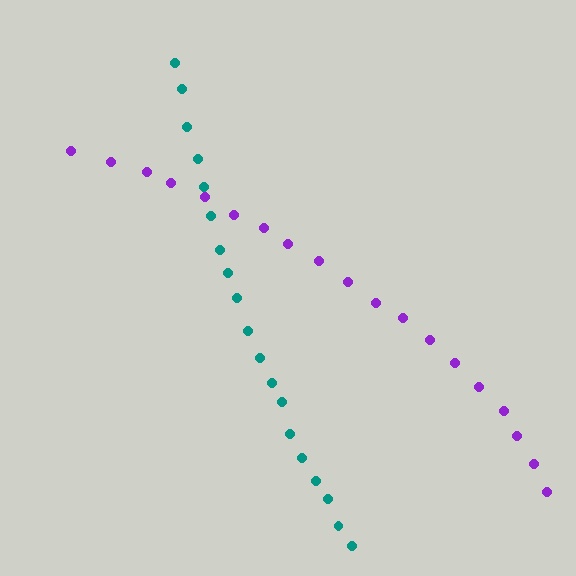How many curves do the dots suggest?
There are 2 distinct paths.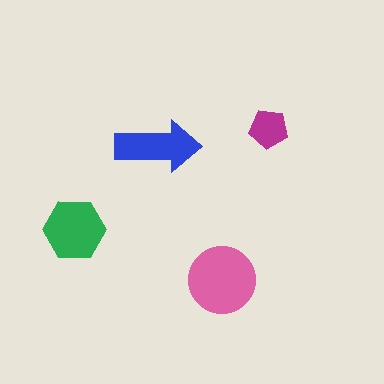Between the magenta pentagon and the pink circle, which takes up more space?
The pink circle.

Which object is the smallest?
The magenta pentagon.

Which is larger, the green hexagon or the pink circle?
The pink circle.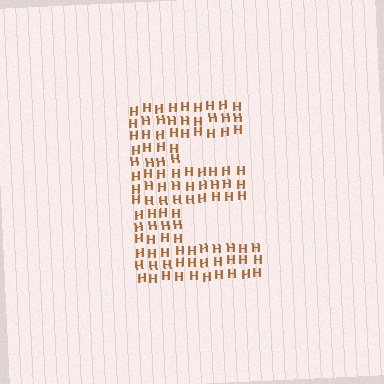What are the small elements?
The small elements are letter H's.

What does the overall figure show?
The overall figure shows the letter E.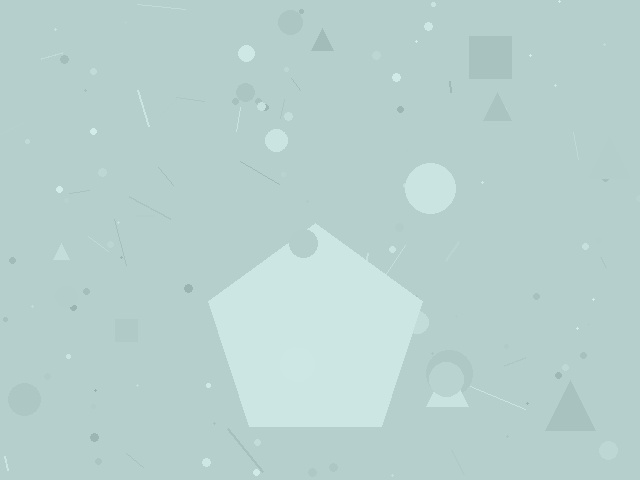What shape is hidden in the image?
A pentagon is hidden in the image.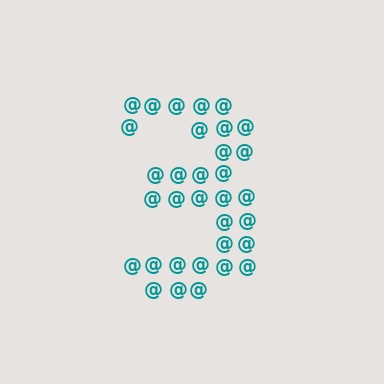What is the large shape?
The large shape is the digit 3.